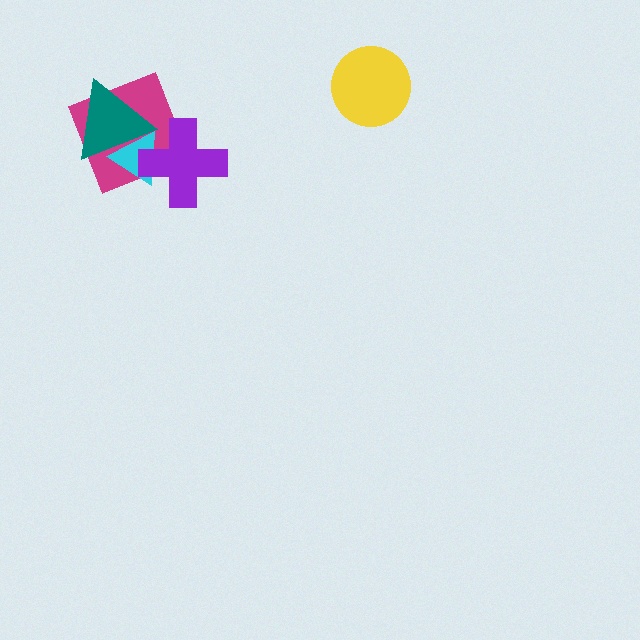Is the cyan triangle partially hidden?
Yes, it is partially covered by another shape.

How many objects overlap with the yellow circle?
0 objects overlap with the yellow circle.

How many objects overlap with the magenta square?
3 objects overlap with the magenta square.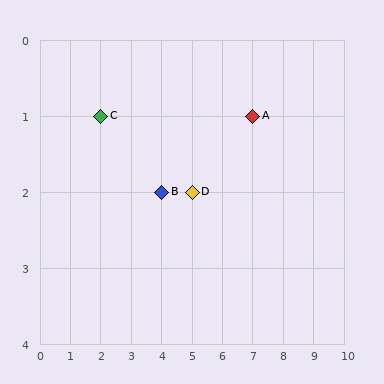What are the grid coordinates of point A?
Point A is at grid coordinates (7, 1).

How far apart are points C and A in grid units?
Points C and A are 5 columns apart.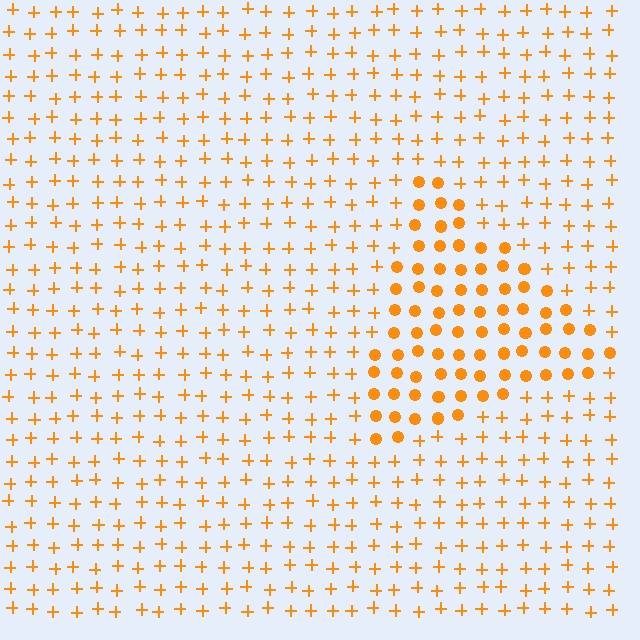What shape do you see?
I see a triangle.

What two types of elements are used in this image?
The image uses circles inside the triangle region and plus signs outside it.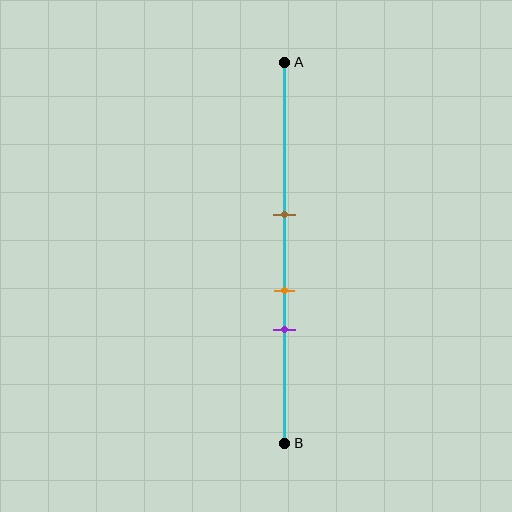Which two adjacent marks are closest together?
The orange and purple marks are the closest adjacent pair.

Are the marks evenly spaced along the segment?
Yes, the marks are approximately evenly spaced.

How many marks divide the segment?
There are 3 marks dividing the segment.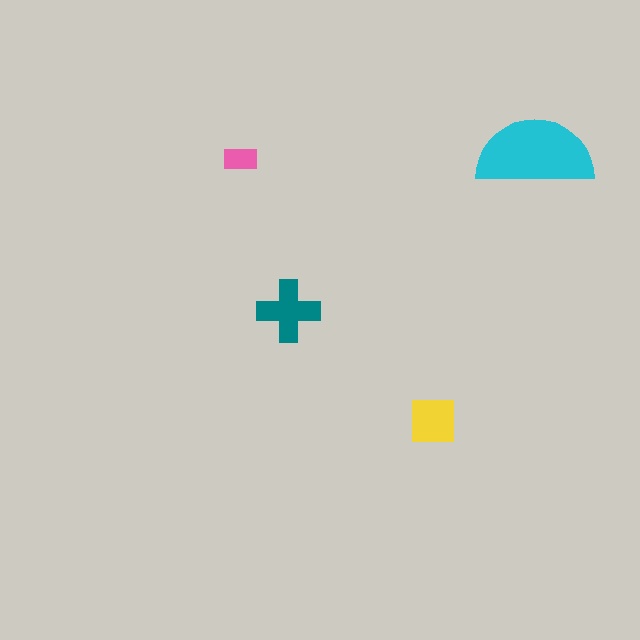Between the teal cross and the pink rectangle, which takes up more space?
The teal cross.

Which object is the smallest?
The pink rectangle.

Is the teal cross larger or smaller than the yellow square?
Larger.